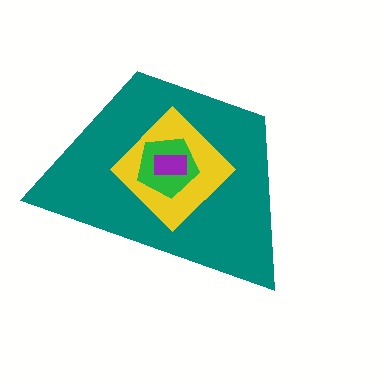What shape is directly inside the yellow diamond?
The green pentagon.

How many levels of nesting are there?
4.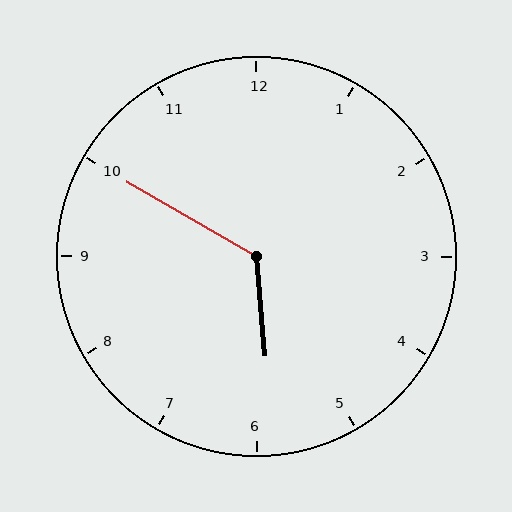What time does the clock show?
5:50.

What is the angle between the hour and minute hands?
Approximately 125 degrees.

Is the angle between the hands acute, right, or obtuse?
It is obtuse.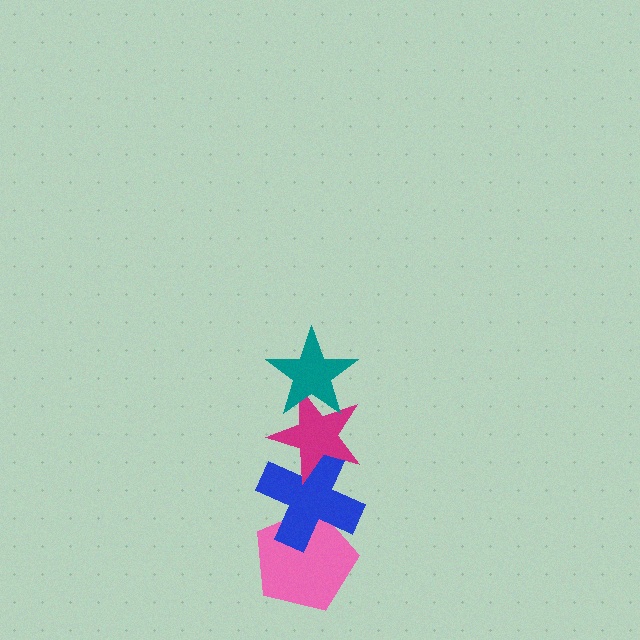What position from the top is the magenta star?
The magenta star is 2nd from the top.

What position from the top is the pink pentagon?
The pink pentagon is 4th from the top.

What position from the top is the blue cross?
The blue cross is 3rd from the top.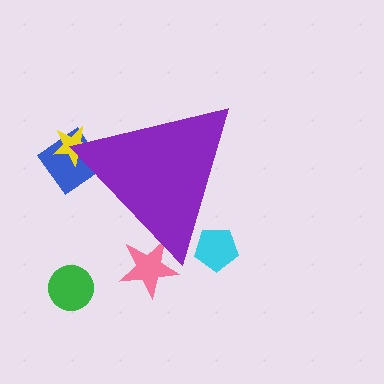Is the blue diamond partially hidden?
Yes, the blue diamond is partially hidden behind the purple triangle.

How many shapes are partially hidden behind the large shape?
4 shapes are partially hidden.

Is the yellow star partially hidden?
Yes, the yellow star is partially hidden behind the purple triangle.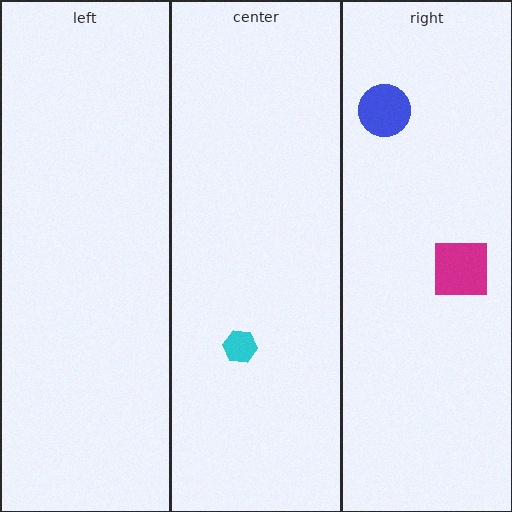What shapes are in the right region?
The magenta square, the blue circle.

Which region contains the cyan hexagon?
The center region.